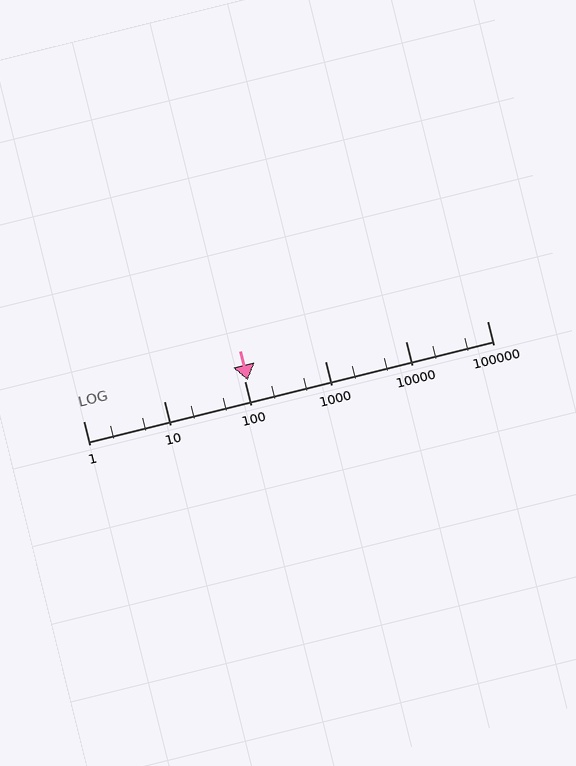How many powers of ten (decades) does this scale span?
The scale spans 5 decades, from 1 to 100000.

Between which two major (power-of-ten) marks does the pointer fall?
The pointer is between 100 and 1000.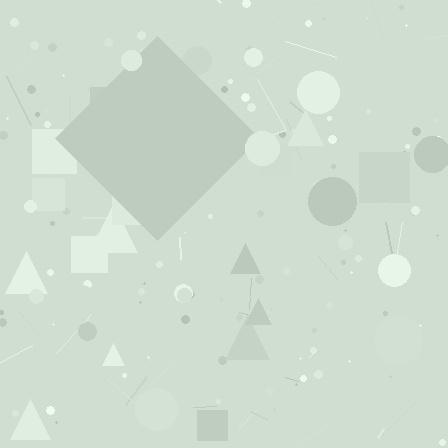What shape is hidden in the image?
A diamond is hidden in the image.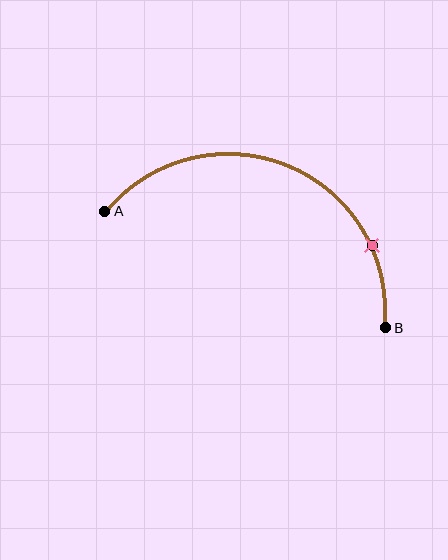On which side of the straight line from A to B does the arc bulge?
The arc bulges above the straight line connecting A and B.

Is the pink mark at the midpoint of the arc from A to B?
No. The pink mark lies on the arc but is closer to endpoint B. The arc midpoint would be at the point on the curve equidistant along the arc from both A and B.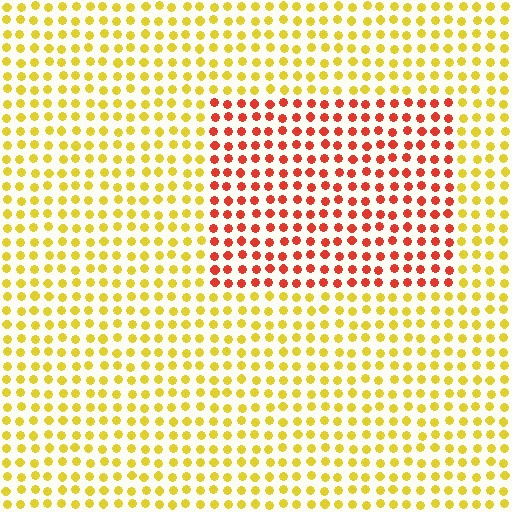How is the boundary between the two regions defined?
The boundary is defined purely by a slight shift in hue (about 51 degrees). Spacing, size, and orientation are identical on both sides.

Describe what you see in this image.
The image is filled with small yellow elements in a uniform arrangement. A rectangle-shaped region is visible where the elements are tinted to a slightly different hue, forming a subtle color boundary.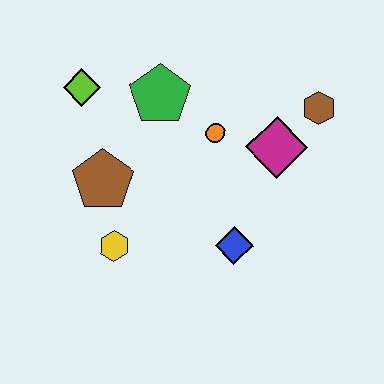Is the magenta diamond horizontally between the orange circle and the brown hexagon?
Yes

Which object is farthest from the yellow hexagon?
The brown hexagon is farthest from the yellow hexagon.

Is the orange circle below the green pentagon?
Yes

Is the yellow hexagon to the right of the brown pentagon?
Yes